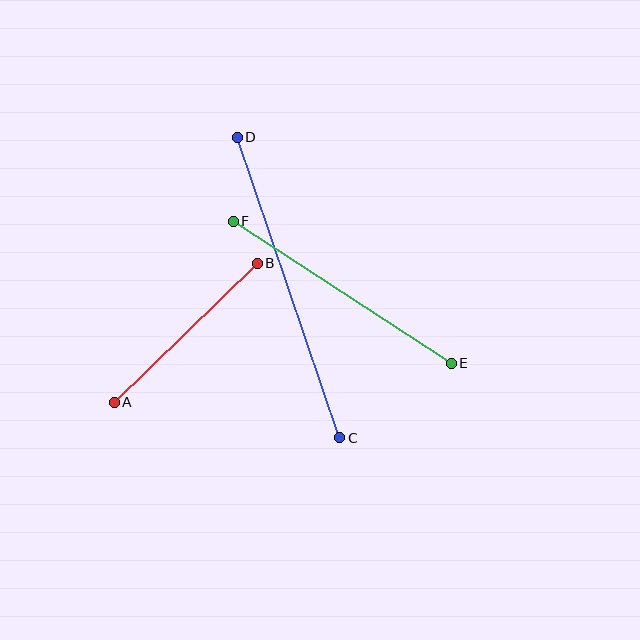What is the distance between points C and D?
The distance is approximately 318 pixels.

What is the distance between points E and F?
The distance is approximately 260 pixels.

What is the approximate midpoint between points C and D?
The midpoint is at approximately (288, 287) pixels.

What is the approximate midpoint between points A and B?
The midpoint is at approximately (186, 333) pixels.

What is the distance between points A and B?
The distance is approximately 199 pixels.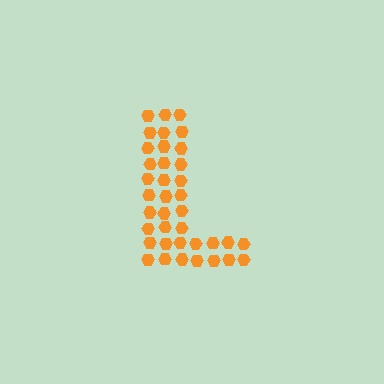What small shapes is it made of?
It is made of small hexagons.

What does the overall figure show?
The overall figure shows the letter L.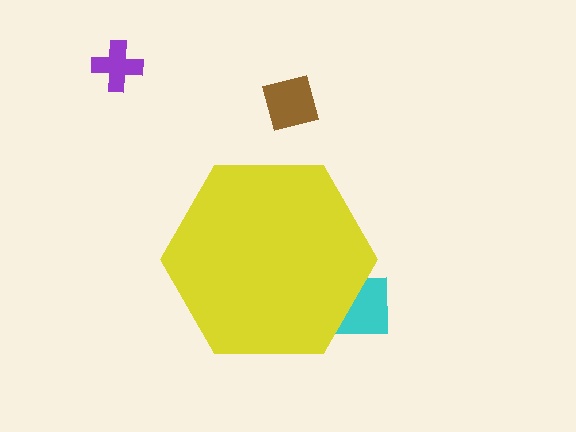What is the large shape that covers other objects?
A yellow hexagon.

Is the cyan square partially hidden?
Yes, the cyan square is partially hidden behind the yellow hexagon.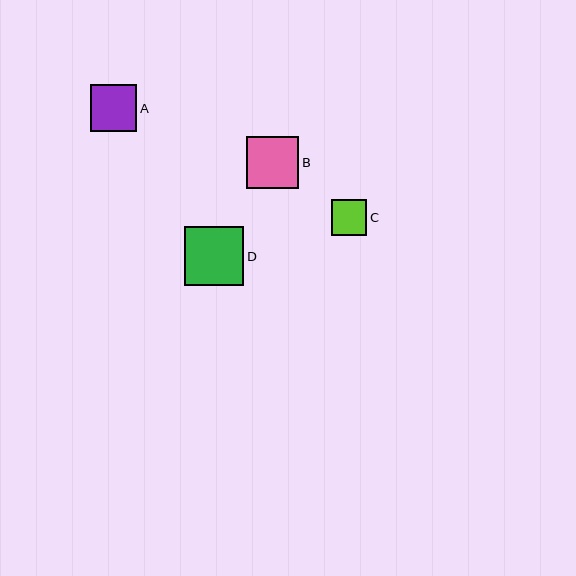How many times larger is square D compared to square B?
Square D is approximately 1.1 times the size of square B.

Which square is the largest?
Square D is the largest with a size of approximately 59 pixels.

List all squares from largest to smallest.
From largest to smallest: D, B, A, C.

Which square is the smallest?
Square C is the smallest with a size of approximately 36 pixels.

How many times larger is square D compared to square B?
Square D is approximately 1.1 times the size of square B.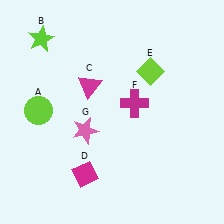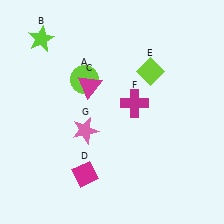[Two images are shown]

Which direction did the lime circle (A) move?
The lime circle (A) moved right.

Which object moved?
The lime circle (A) moved right.